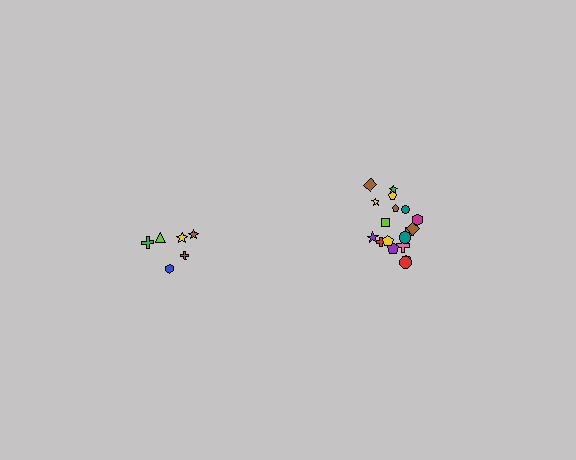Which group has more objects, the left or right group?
The right group.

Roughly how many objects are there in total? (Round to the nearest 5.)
Roughly 25 objects in total.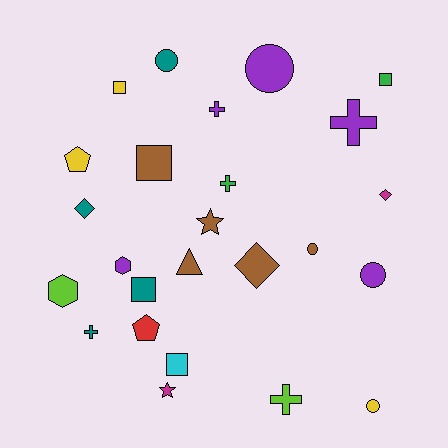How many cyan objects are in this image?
There is 1 cyan object.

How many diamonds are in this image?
There are 3 diamonds.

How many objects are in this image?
There are 25 objects.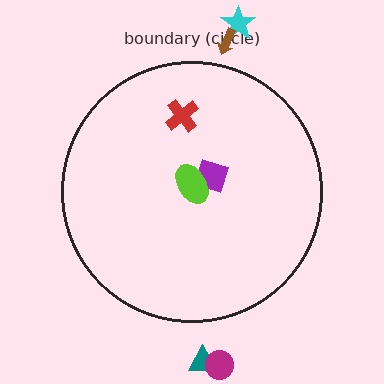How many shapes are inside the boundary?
3 inside, 4 outside.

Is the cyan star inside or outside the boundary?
Outside.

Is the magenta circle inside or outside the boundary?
Outside.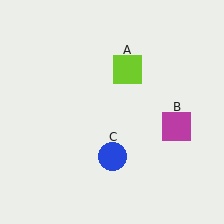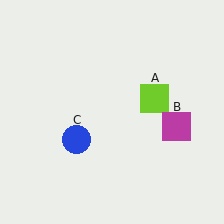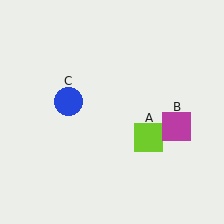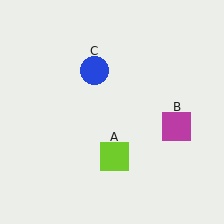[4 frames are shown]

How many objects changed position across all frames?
2 objects changed position: lime square (object A), blue circle (object C).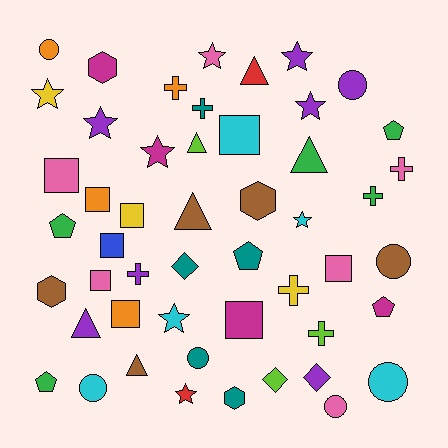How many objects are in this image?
There are 50 objects.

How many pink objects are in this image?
There are 6 pink objects.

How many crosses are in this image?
There are 7 crosses.